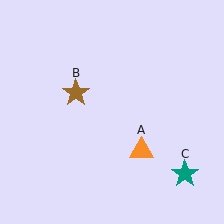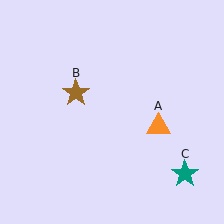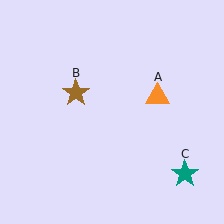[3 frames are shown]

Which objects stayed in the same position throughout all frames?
Brown star (object B) and teal star (object C) remained stationary.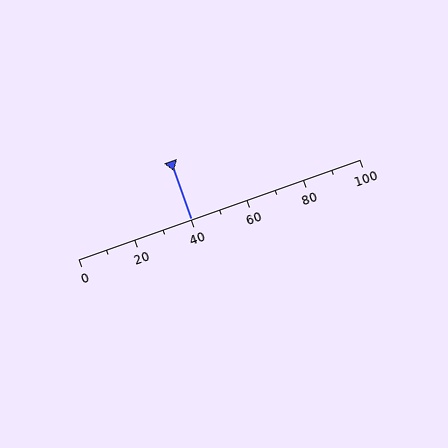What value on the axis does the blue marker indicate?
The marker indicates approximately 40.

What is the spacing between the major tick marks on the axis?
The major ticks are spaced 20 apart.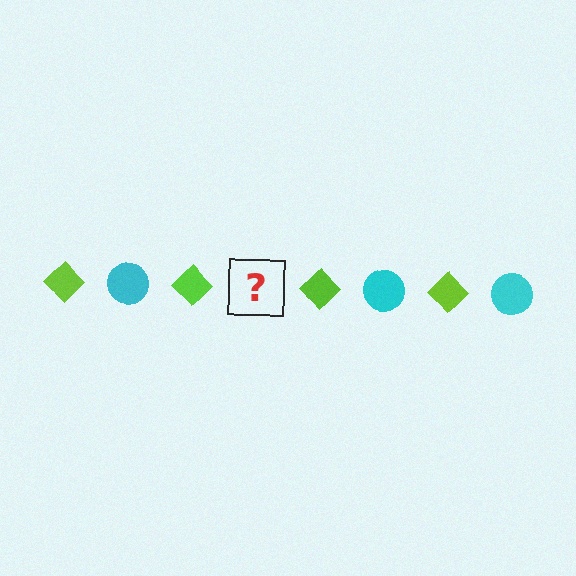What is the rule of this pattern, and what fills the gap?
The rule is that the pattern alternates between lime diamond and cyan circle. The gap should be filled with a cyan circle.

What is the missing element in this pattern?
The missing element is a cyan circle.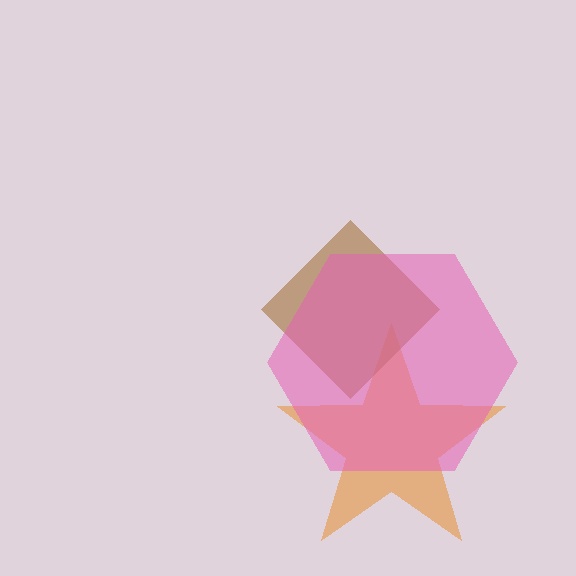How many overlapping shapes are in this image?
There are 3 overlapping shapes in the image.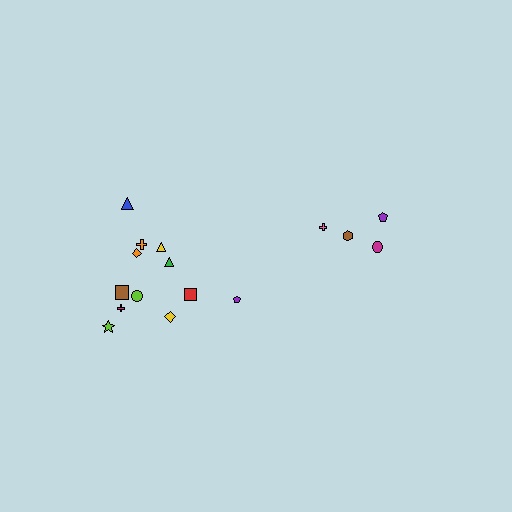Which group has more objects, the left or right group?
The left group.